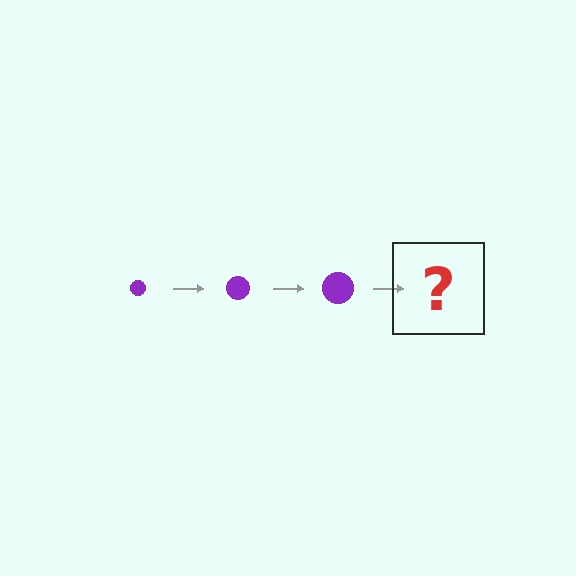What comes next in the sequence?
The next element should be a purple circle, larger than the previous one.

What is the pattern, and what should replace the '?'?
The pattern is that the circle gets progressively larger each step. The '?' should be a purple circle, larger than the previous one.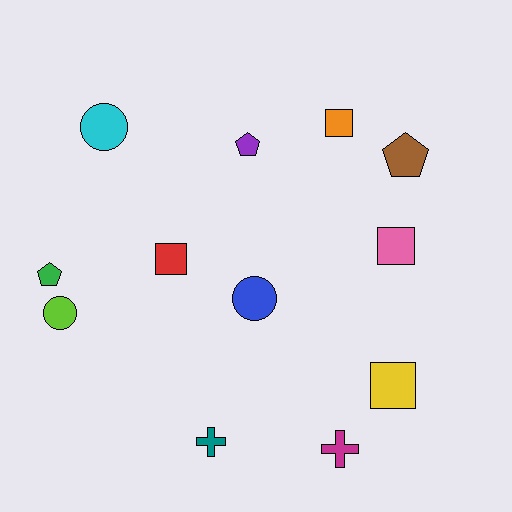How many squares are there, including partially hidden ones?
There are 4 squares.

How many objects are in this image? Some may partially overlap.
There are 12 objects.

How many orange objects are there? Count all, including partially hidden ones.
There is 1 orange object.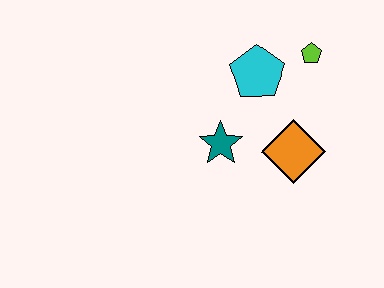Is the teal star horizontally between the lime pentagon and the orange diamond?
No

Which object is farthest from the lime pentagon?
The teal star is farthest from the lime pentagon.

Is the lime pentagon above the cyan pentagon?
Yes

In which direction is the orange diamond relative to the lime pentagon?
The orange diamond is below the lime pentagon.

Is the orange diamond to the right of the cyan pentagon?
Yes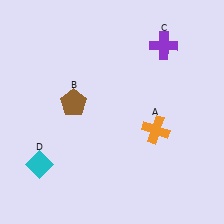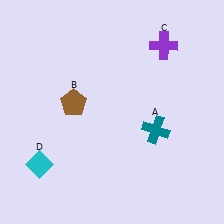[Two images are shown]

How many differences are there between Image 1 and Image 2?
There is 1 difference between the two images.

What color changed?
The cross (A) changed from orange in Image 1 to teal in Image 2.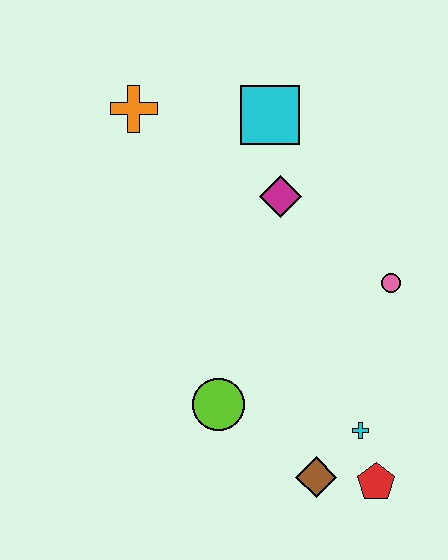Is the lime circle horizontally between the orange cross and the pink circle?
Yes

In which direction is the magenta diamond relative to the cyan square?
The magenta diamond is below the cyan square.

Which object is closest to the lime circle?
The brown diamond is closest to the lime circle.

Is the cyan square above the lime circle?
Yes